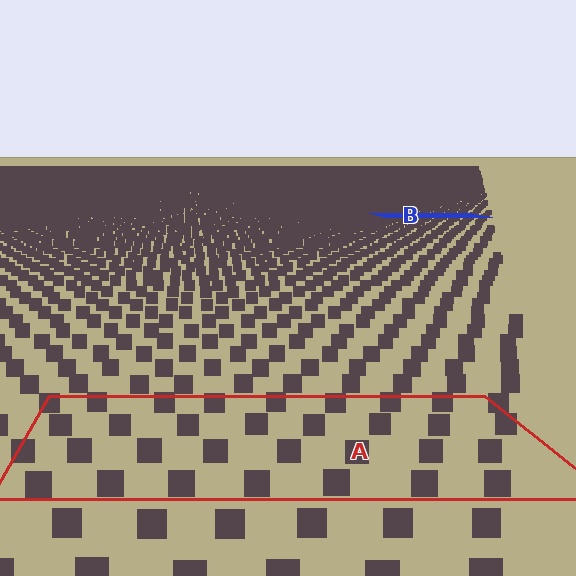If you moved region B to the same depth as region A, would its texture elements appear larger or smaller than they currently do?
They would appear larger. At a closer depth, the same texture elements are projected at a bigger on-screen size.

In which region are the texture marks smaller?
The texture marks are smaller in region B, because it is farther away.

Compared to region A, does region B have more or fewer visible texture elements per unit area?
Region B has more texture elements per unit area — they are packed more densely because it is farther away.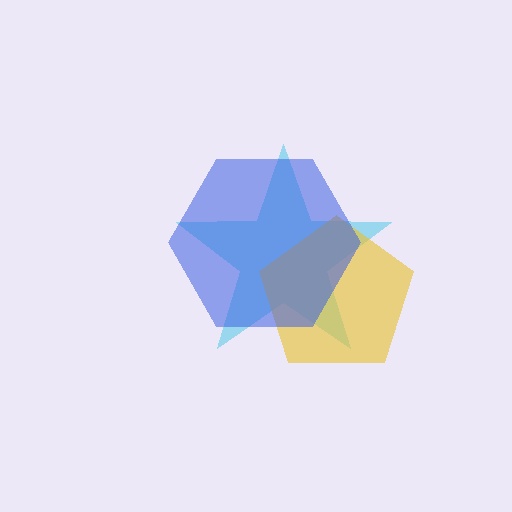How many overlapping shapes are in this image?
There are 3 overlapping shapes in the image.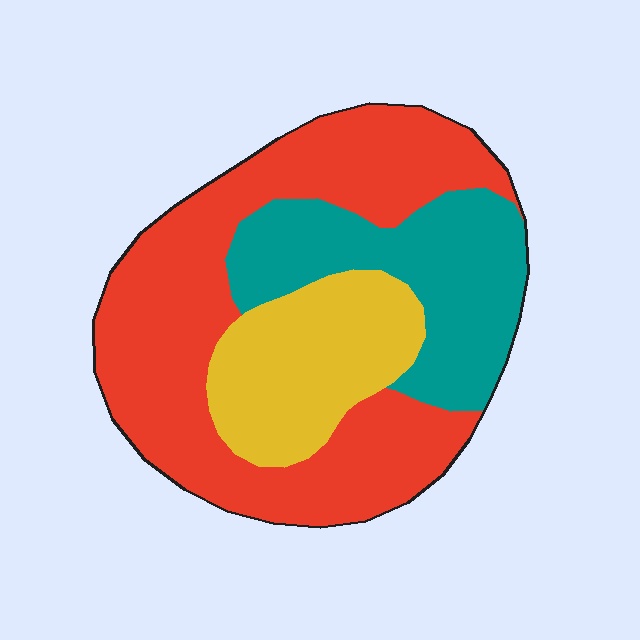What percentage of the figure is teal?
Teal covers about 25% of the figure.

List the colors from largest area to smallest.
From largest to smallest: red, teal, yellow.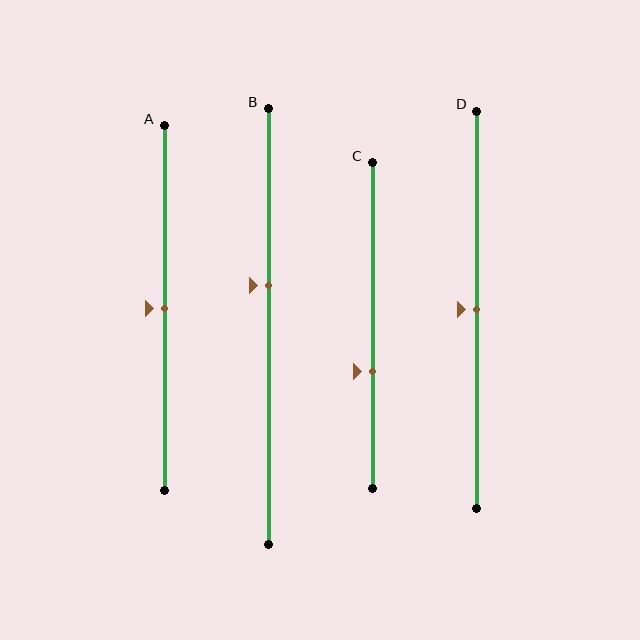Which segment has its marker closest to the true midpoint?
Segment A has its marker closest to the true midpoint.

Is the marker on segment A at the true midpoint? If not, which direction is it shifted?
Yes, the marker on segment A is at the true midpoint.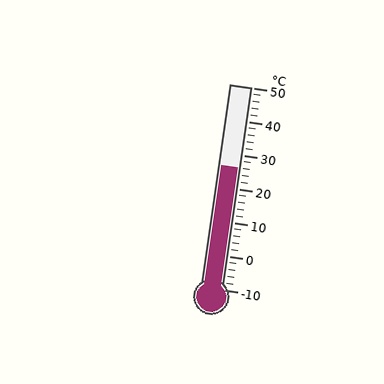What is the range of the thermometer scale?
The thermometer scale ranges from -10°C to 50°C.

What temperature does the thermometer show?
The thermometer shows approximately 26°C.